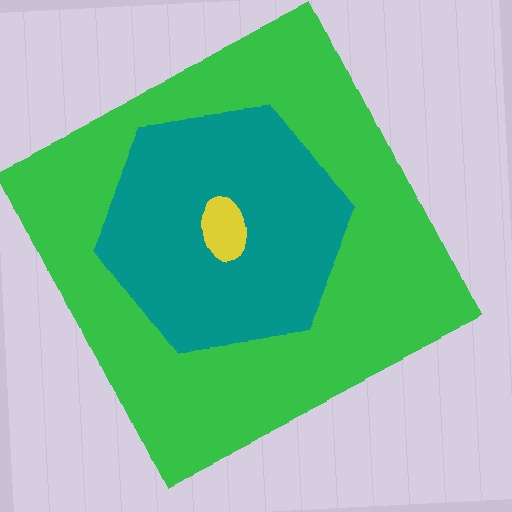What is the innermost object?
The yellow ellipse.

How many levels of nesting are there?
3.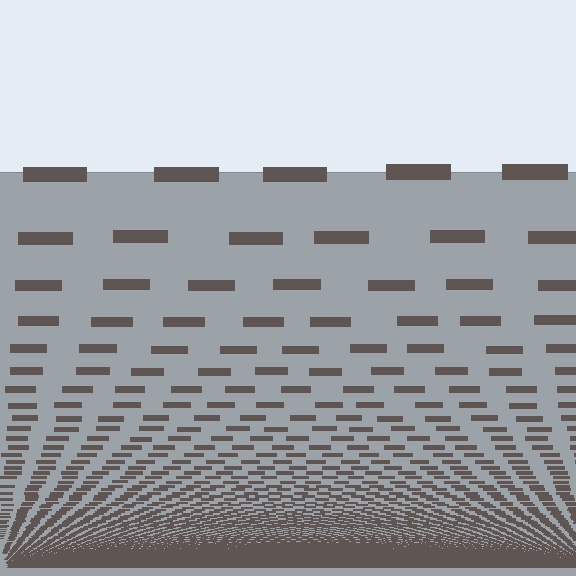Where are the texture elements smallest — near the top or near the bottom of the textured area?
Near the bottom.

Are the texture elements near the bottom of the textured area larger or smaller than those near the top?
Smaller. The gradient is inverted — elements near the bottom are smaller and denser.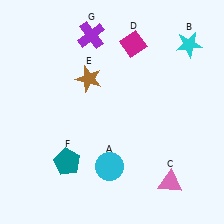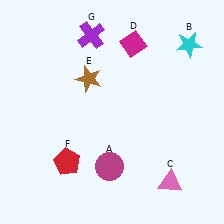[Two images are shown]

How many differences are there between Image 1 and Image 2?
There are 2 differences between the two images.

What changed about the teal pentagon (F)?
In Image 1, F is teal. In Image 2, it changed to red.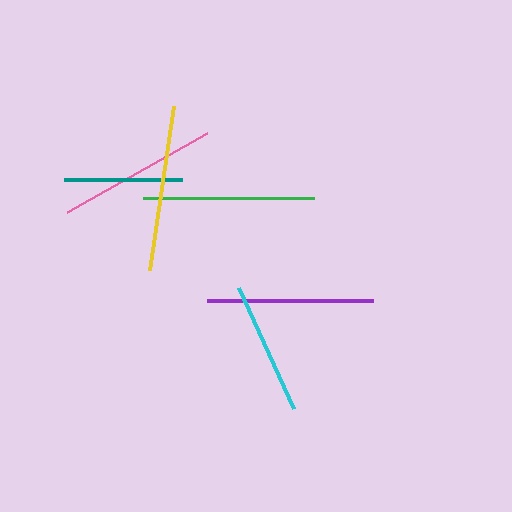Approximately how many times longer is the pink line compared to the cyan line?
The pink line is approximately 1.2 times the length of the cyan line.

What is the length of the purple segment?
The purple segment is approximately 166 pixels long.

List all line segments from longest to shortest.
From longest to shortest: green, yellow, purple, pink, cyan, teal.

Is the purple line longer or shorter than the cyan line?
The purple line is longer than the cyan line.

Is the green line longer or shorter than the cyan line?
The green line is longer than the cyan line.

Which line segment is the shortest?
The teal line is the shortest at approximately 117 pixels.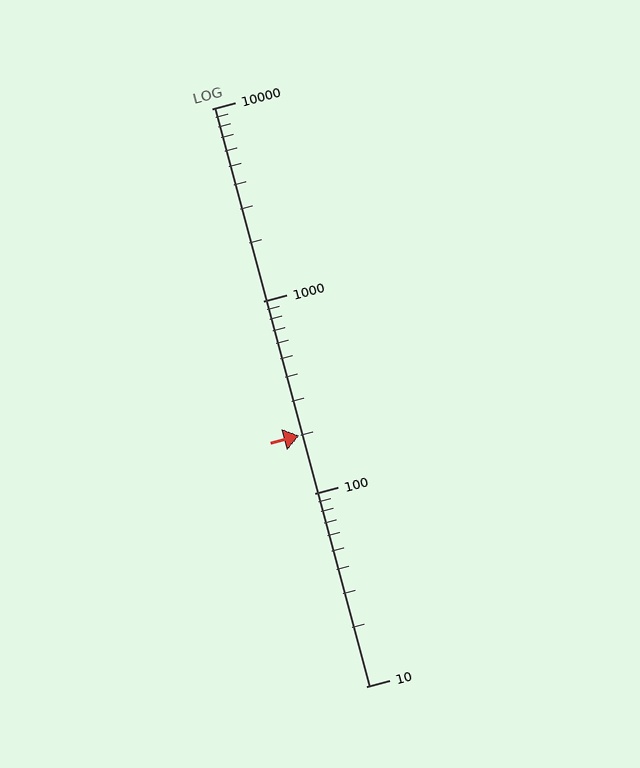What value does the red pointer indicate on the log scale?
The pointer indicates approximately 200.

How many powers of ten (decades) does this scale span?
The scale spans 3 decades, from 10 to 10000.